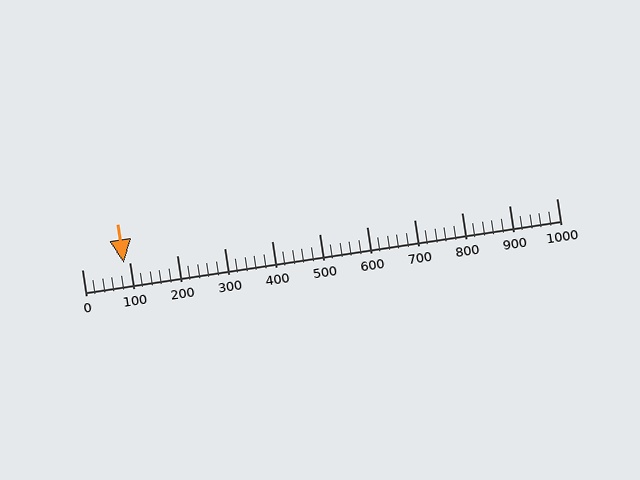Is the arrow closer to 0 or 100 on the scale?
The arrow is closer to 100.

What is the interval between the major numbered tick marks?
The major tick marks are spaced 100 units apart.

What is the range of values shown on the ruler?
The ruler shows values from 0 to 1000.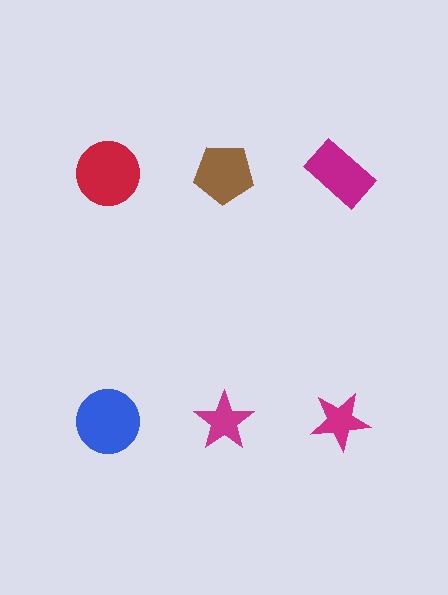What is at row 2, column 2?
A magenta star.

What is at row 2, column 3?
A magenta star.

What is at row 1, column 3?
A magenta rectangle.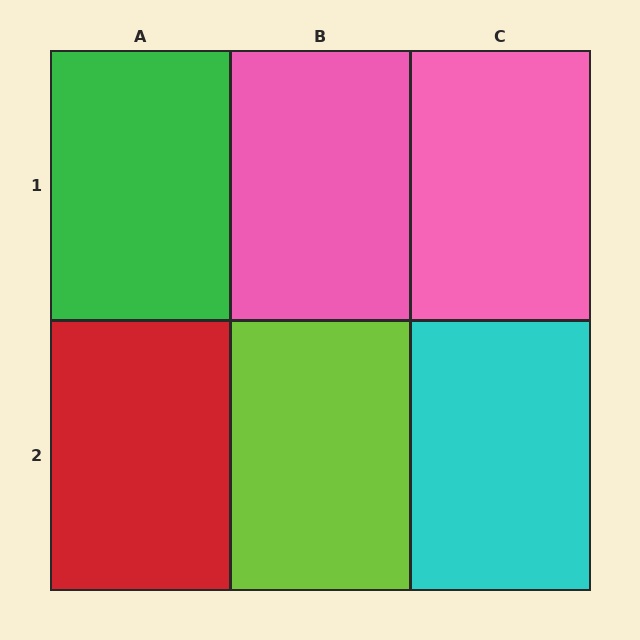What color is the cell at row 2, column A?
Red.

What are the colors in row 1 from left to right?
Green, pink, pink.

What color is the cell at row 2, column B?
Lime.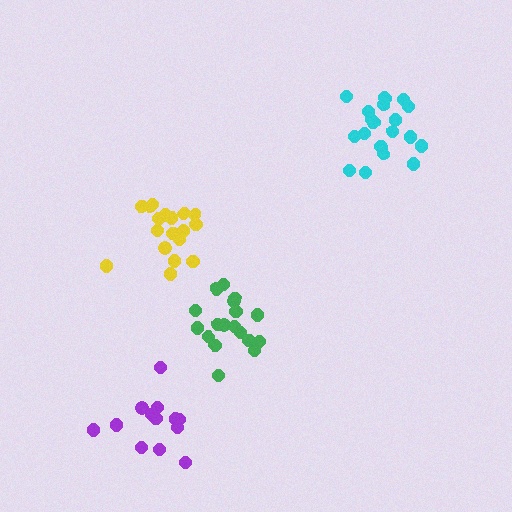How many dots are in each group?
Group 1: 13 dots, Group 2: 18 dots, Group 3: 19 dots, Group 4: 18 dots (68 total).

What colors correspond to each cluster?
The clusters are colored: purple, yellow, cyan, green.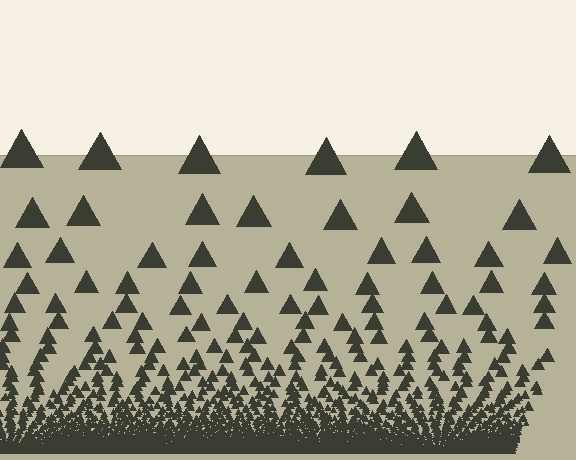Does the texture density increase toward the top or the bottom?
Density increases toward the bottom.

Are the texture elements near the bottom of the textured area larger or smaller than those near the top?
Smaller. The gradient is inverted — elements near the bottom are smaller and denser.